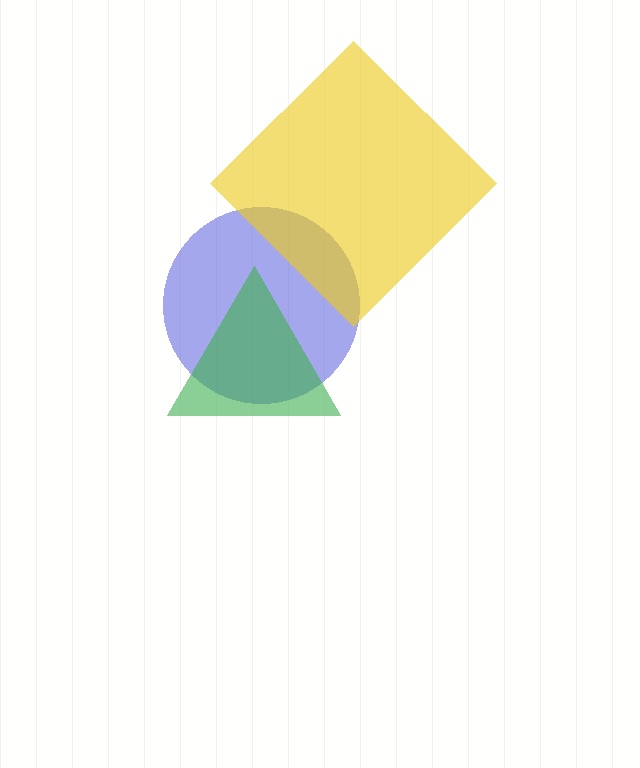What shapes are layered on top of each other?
The layered shapes are: a blue circle, a green triangle, a yellow diamond.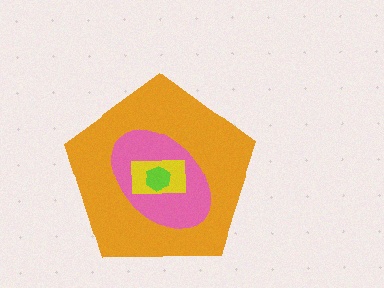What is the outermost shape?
The orange pentagon.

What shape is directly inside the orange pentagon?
The pink ellipse.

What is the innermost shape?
The lime hexagon.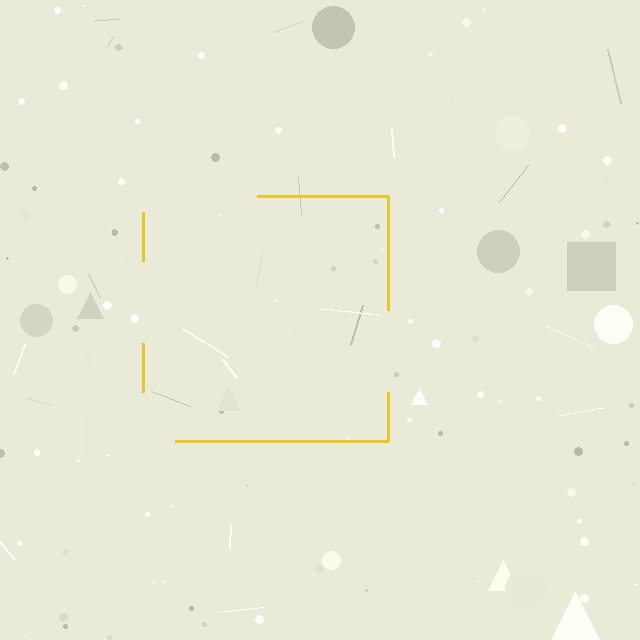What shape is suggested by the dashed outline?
The dashed outline suggests a square.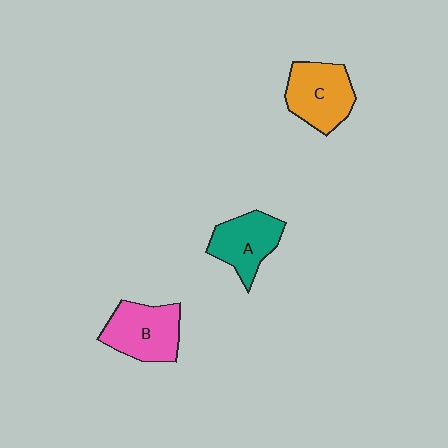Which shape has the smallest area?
Shape A (teal).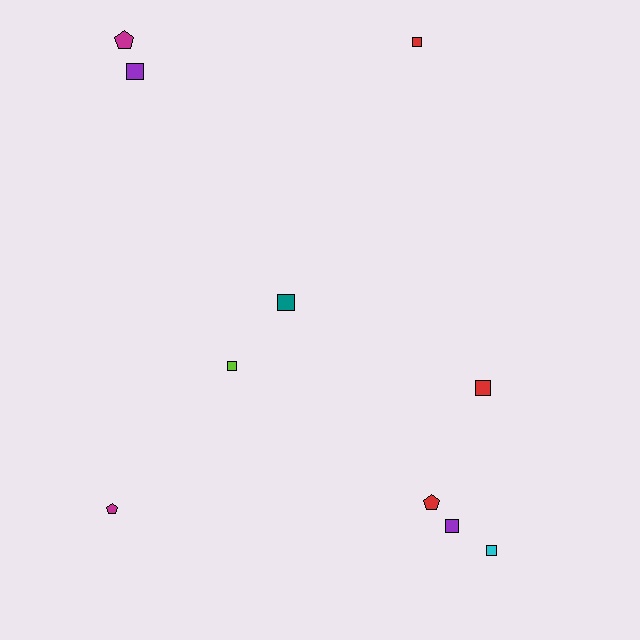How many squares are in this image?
There are 7 squares.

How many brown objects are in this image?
There are no brown objects.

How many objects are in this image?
There are 10 objects.